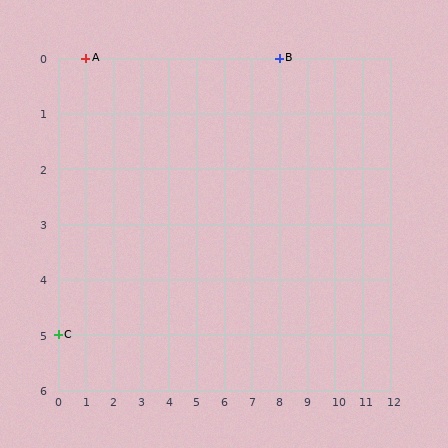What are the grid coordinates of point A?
Point A is at grid coordinates (1, 0).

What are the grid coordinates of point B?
Point B is at grid coordinates (8, 0).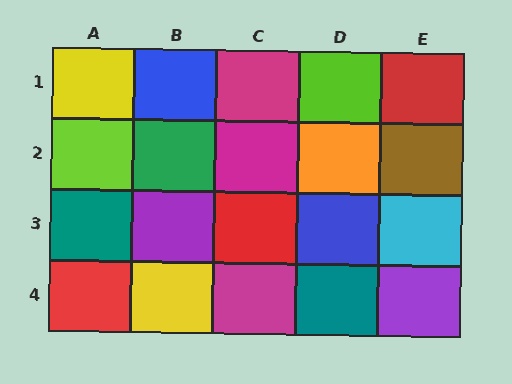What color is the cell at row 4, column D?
Teal.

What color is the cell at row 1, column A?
Yellow.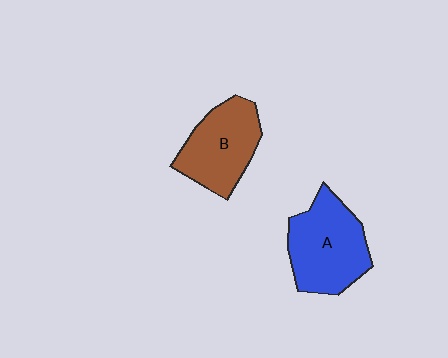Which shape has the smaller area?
Shape B (brown).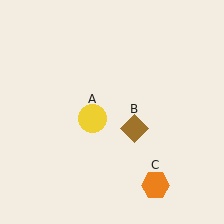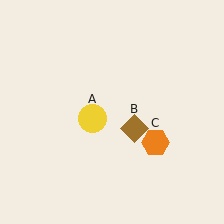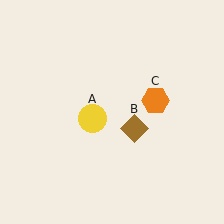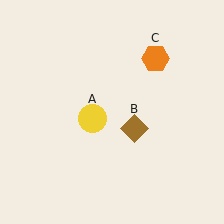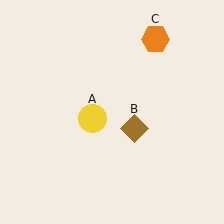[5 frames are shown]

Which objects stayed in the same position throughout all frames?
Yellow circle (object A) and brown diamond (object B) remained stationary.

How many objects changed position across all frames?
1 object changed position: orange hexagon (object C).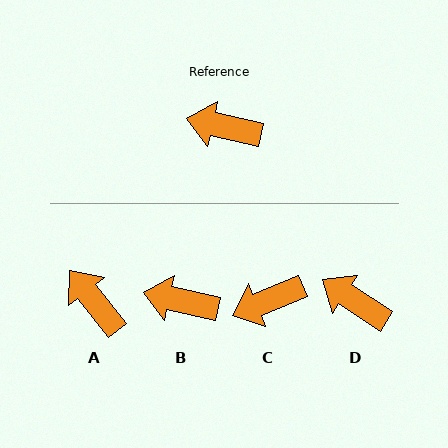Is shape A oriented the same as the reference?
No, it is off by about 39 degrees.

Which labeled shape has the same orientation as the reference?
B.